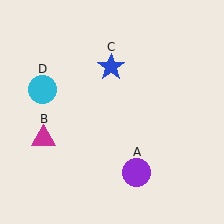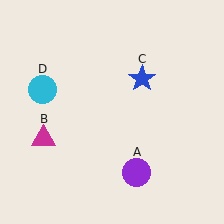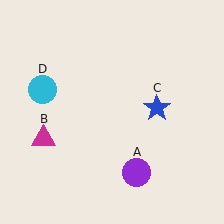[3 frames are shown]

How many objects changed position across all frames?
1 object changed position: blue star (object C).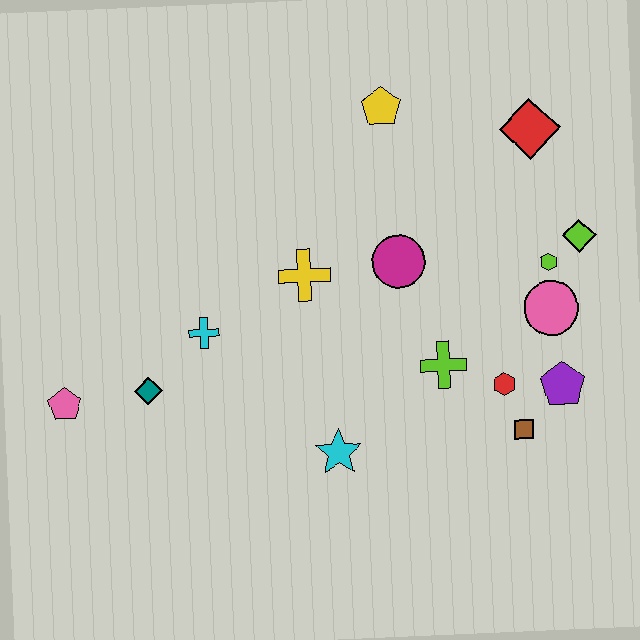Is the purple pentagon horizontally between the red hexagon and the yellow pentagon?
No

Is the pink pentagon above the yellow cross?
No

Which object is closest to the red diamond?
The lime diamond is closest to the red diamond.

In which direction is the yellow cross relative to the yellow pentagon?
The yellow cross is below the yellow pentagon.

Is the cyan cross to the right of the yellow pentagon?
No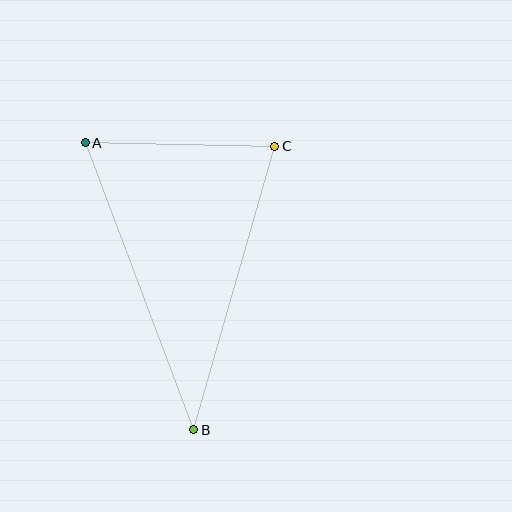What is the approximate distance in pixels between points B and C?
The distance between B and C is approximately 295 pixels.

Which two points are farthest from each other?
Points A and B are farthest from each other.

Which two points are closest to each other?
Points A and C are closest to each other.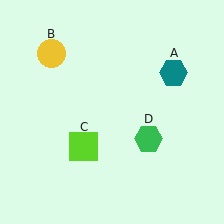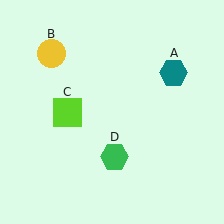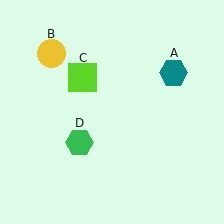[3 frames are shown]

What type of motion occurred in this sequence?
The lime square (object C), green hexagon (object D) rotated clockwise around the center of the scene.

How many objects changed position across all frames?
2 objects changed position: lime square (object C), green hexagon (object D).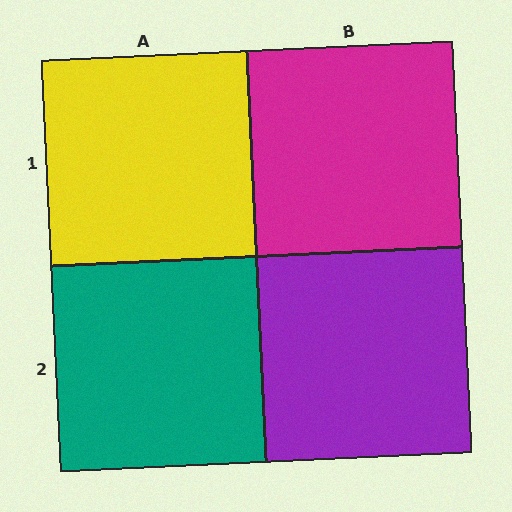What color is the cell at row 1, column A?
Yellow.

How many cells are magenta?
1 cell is magenta.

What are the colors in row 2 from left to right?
Teal, purple.